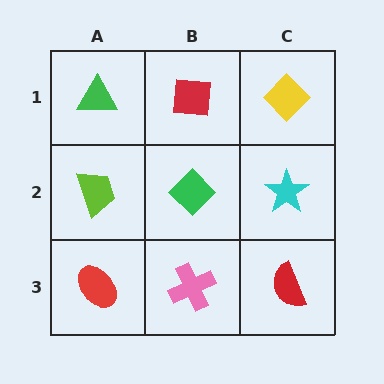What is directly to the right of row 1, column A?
A red square.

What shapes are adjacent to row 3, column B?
A green diamond (row 2, column B), a red ellipse (row 3, column A), a red semicircle (row 3, column C).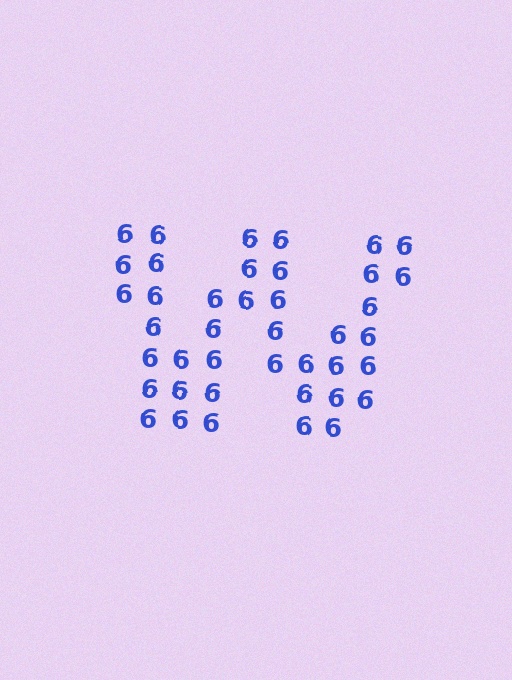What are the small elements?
The small elements are digit 6's.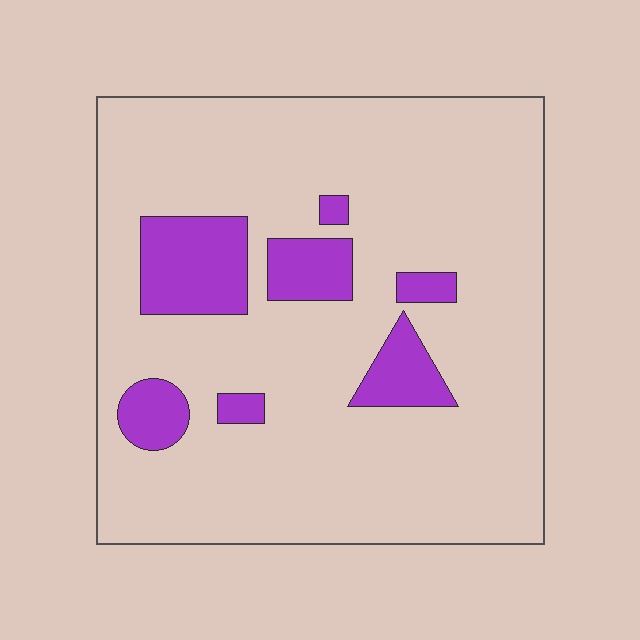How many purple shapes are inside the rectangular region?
7.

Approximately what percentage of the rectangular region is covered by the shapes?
Approximately 15%.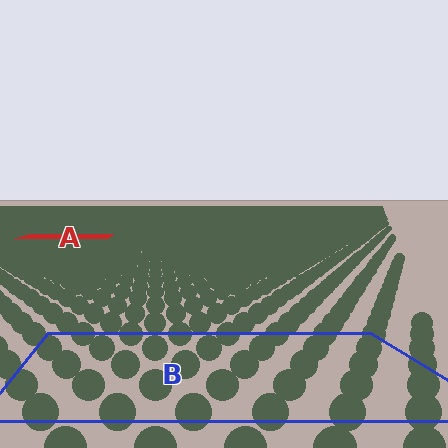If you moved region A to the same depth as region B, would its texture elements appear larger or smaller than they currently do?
They would appear larger. At a closer depth, the same texture elements are projected at a bigger on-screen size.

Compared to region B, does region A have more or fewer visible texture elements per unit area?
Region A has more texture elements per unit area — they are packed more densely because it is farther away.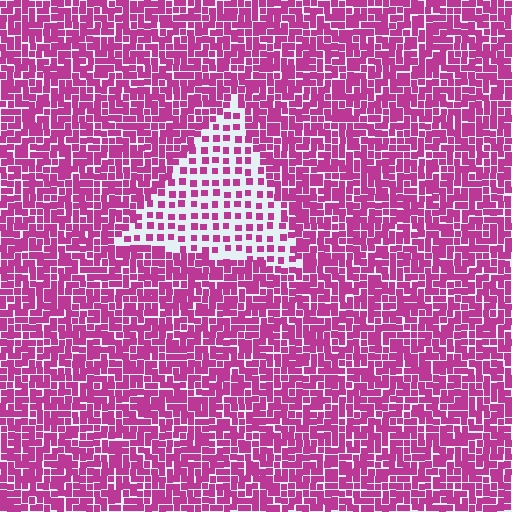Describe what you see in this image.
The image contains small magenta elements arranged at two different densities. A triangle-shaped region is visible where the elements are less densely packed than the surrounding area.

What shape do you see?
I see a triangle.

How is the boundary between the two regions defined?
The boundary is defined by a change in element density (approximately 2.4x ratio). All elements are the same color, size, and shape.